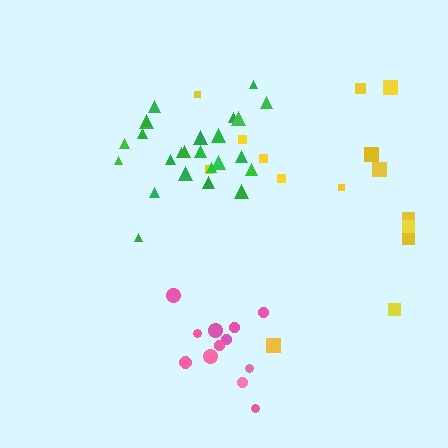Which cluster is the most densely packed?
Green.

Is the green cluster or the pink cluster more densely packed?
Green.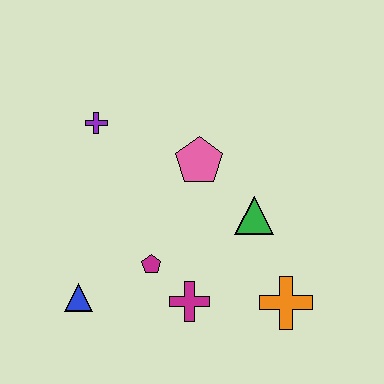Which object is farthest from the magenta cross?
The purple cross is farthest from the magenta cross.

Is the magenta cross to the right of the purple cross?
Yes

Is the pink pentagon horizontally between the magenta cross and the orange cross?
Yes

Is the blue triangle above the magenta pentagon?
No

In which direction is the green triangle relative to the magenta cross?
The green triangle is above the magenta cross.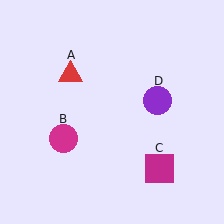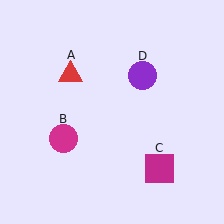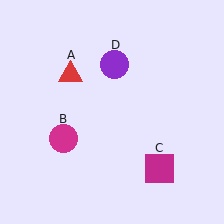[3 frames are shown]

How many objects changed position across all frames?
1 object changed position: purple circle (object D).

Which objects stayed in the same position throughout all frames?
Red triangle (object A) and magenta circle (object B) and magenta square (object C) remained stationary.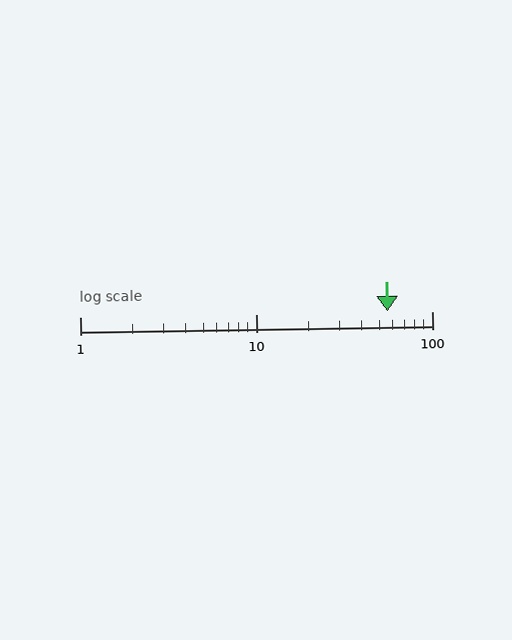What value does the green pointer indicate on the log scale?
The pointer indicates approximately 56.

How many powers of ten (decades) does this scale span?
The scale spans 2 decades, from 1 to 100.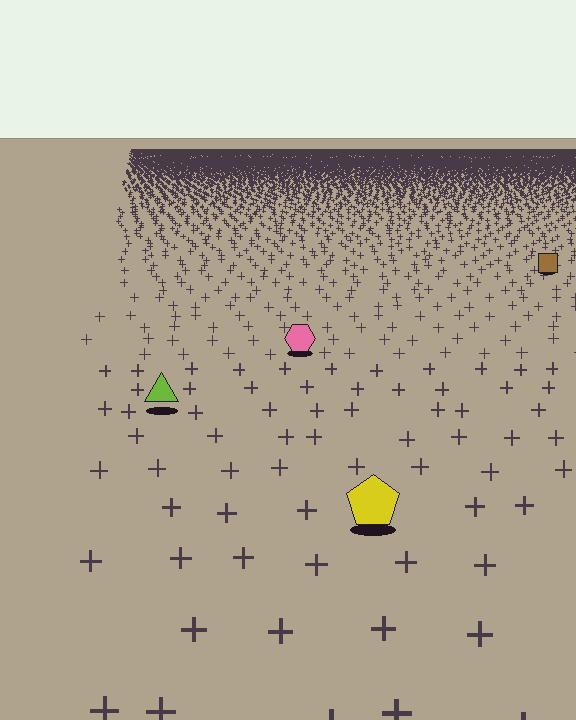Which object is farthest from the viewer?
The brown square is farthest from the viewer. It appears smaller and the ground texture around it is denser.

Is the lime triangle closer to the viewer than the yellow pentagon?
No. The yellow pentagon is closer — you can tell from the texture gradient: the ground texture is coarser near it.